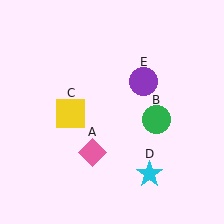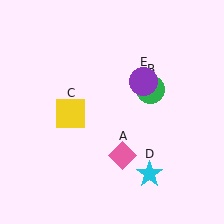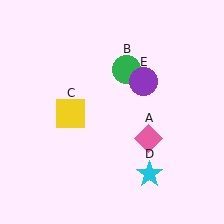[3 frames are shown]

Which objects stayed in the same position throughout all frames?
Yellow square (object C) and cyan star (object D) and purple circle (object E) remained stationary.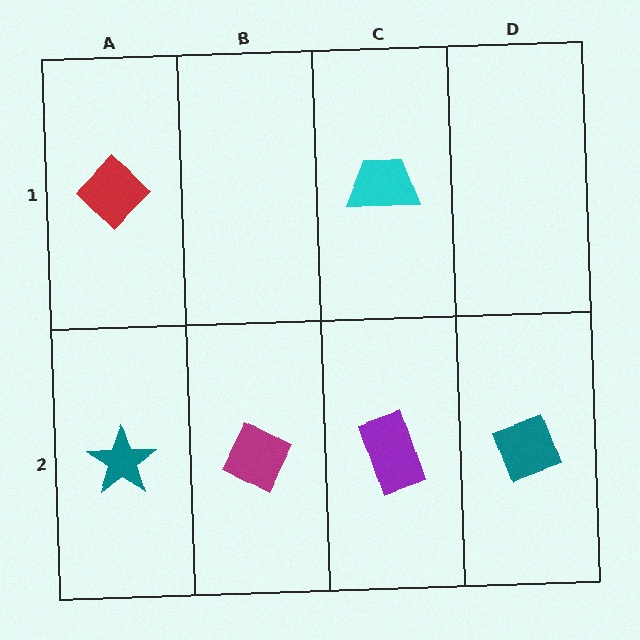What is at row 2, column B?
A magenta diamond.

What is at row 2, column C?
A purple rectangle.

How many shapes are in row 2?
4 shapes.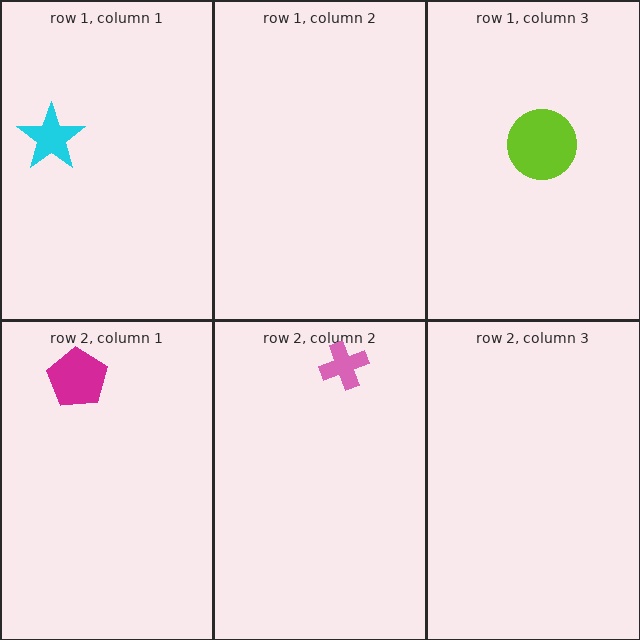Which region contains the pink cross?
The row 2, column 2 region.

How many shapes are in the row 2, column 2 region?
1.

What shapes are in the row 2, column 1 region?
The magenta pentagon.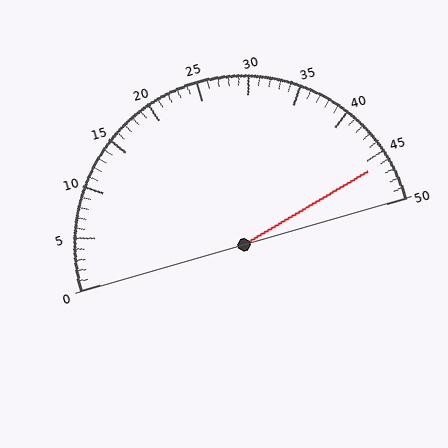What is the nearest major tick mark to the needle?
The nearest major tick mark is 45.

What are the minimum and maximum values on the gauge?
The gauge ranges from 0 to 50.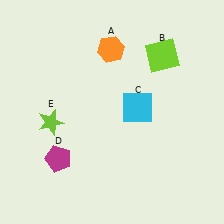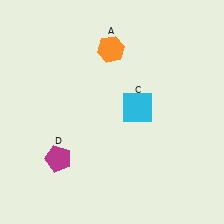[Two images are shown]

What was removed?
The lime square (B), the lime star (E) were removed in Image 2.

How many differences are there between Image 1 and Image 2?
There are 2 differences between the two images.